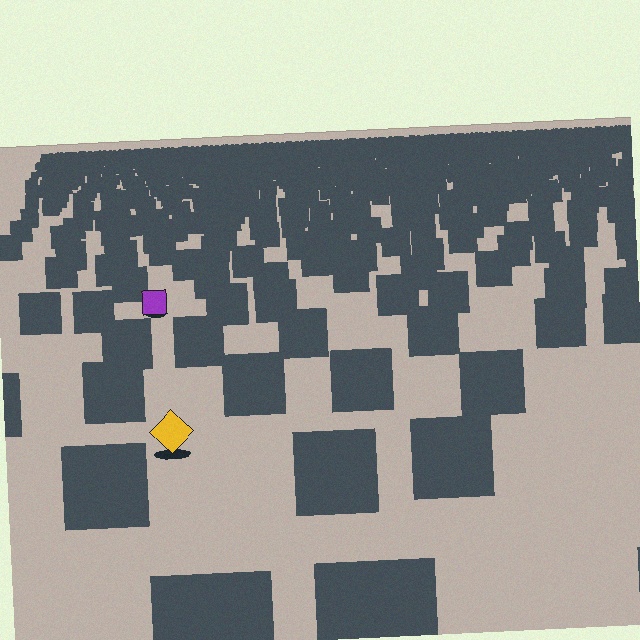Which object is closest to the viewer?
The yellow diamond is closest. The texture marks near it are larger and more spread out.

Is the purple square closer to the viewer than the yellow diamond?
No. The yellow diamond is closer — you can tell from the texture gradient: the ground texture is coarser near it.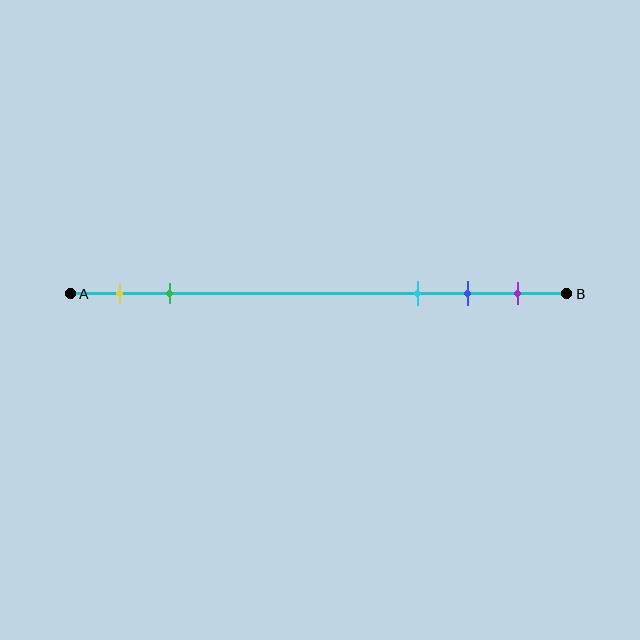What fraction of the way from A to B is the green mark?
The green mark is approximately 20% (0.2) of the way from A to B.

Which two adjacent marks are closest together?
The blue and purple marks are the closest adjacent pair.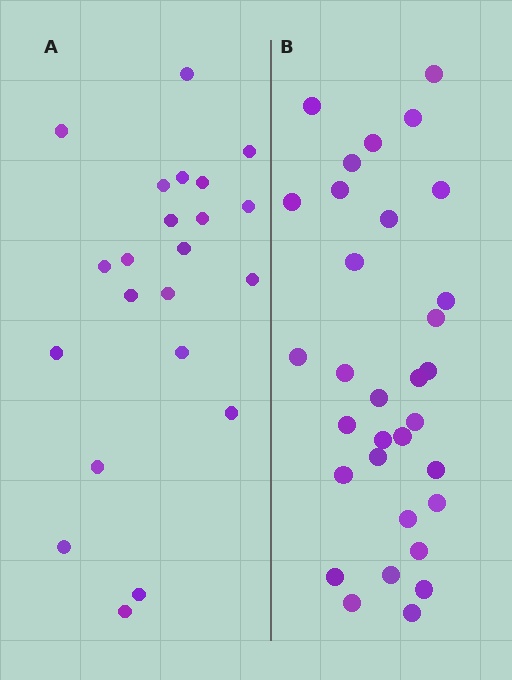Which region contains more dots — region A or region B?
Region B (the right region) has more dots.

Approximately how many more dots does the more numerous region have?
Region B has roughly 10 or so more dots than region A.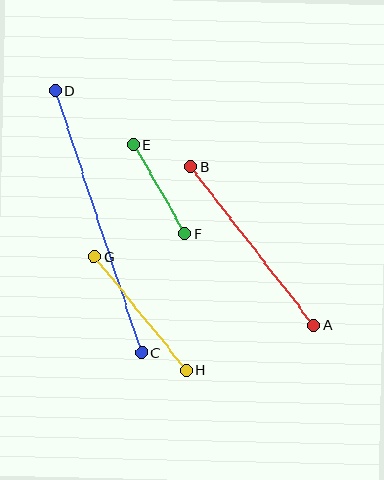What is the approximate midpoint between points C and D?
The midpoint is at approximately (98, 222) pixels.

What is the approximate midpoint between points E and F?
The midpoint is at approximately (159, 189) pixels.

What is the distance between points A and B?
The distance is approximately 201 pixels.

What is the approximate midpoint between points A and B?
The midpoint is at approximately (252, 246) pixels.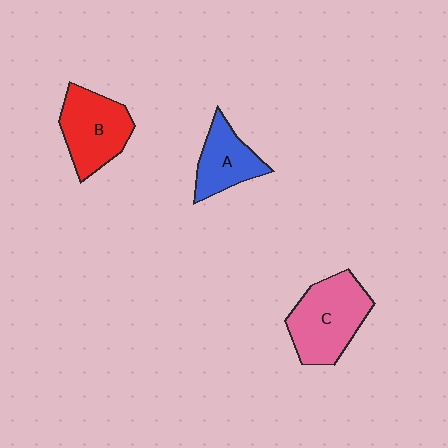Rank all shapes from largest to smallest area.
From largest to smallest: C (pink), B (red), A (blue).